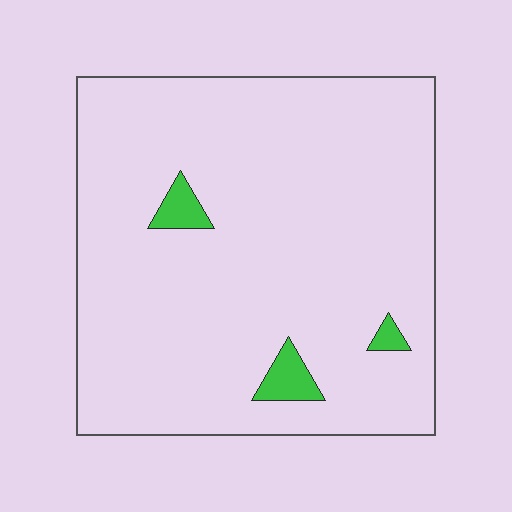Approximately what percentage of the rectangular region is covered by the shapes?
Approximately 5%.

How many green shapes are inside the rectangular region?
3.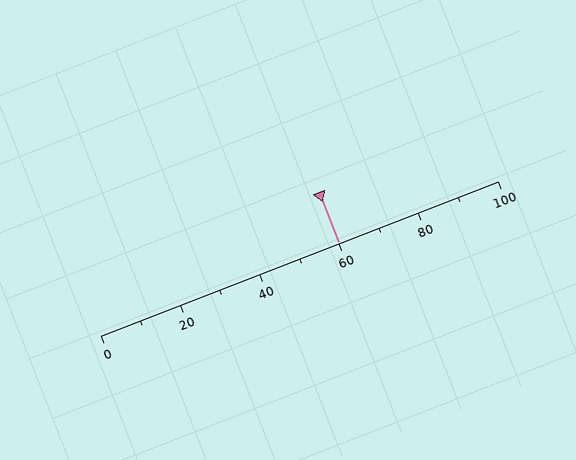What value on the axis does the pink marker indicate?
The marker indicates approximately 60.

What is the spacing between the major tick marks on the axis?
The major ticks are spaced 20 apart.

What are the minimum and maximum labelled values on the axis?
The axis runs from 0 to 100.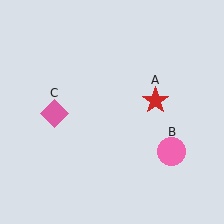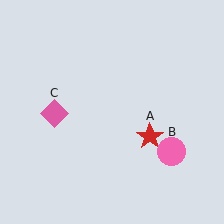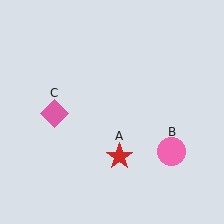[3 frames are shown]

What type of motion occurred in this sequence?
The red star (object A) rotated clockwise around the center of the scene.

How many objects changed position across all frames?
1 object changed position: red star (object A).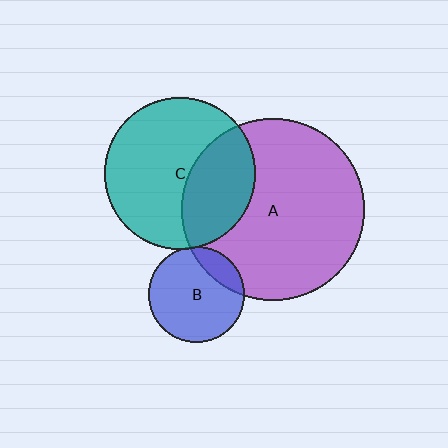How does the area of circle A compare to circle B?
Approximately 3.6 times.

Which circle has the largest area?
Circle A (purple).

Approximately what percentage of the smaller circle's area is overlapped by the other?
Approximately 35%.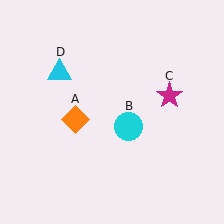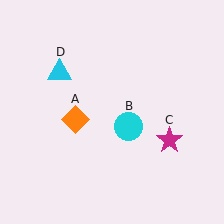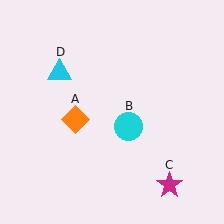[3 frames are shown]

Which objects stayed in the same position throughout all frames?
Orange diamond (object A) and cyan circle (object B) and cyan triangle (object D) remained stationary.